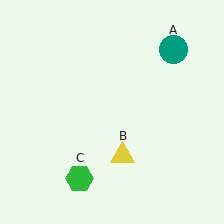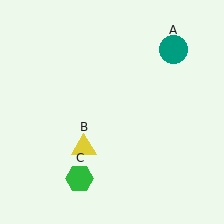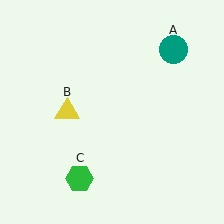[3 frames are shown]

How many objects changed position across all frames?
1 object changed position: yellow triangle (object B).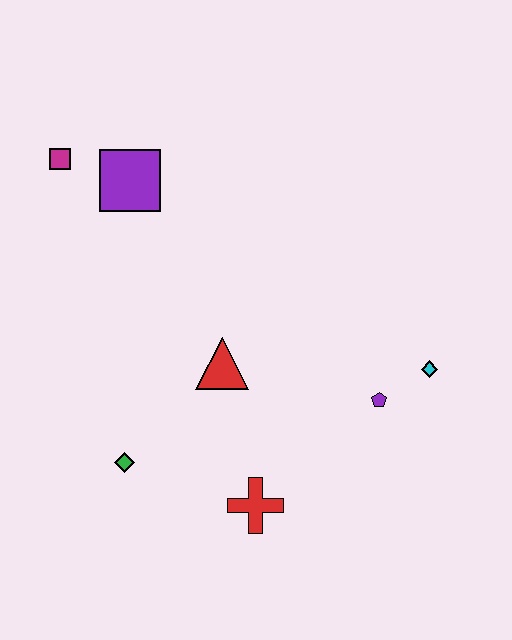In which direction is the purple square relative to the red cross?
The purple square is above the red cross.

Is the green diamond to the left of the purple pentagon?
Yes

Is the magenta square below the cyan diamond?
No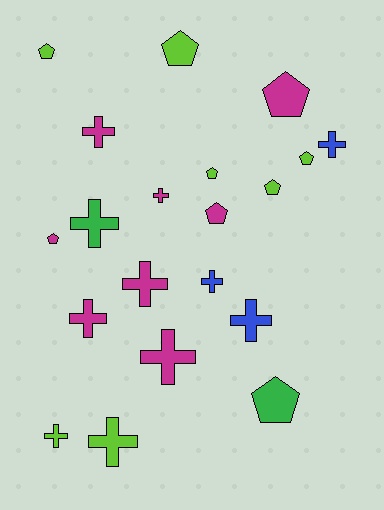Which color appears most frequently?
Magenta, with 8 objects.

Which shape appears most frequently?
Cross, with 11 objects.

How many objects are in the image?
There are 20 objects.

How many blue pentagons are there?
There are no blue pentagons.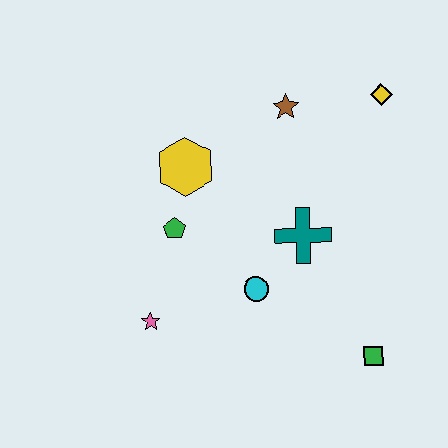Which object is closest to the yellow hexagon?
The green pentagon is closest to the yellow hexagon.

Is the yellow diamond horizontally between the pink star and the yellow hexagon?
No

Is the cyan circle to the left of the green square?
Yes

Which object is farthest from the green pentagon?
The yellow diamond is farthest from the green pentagon.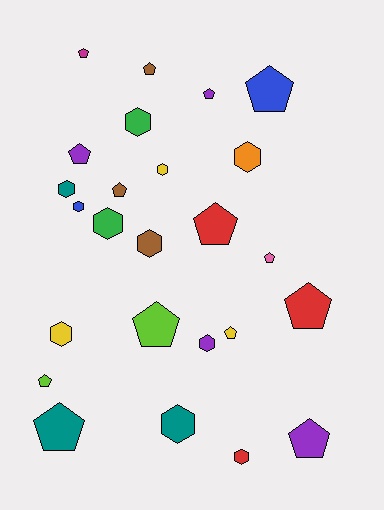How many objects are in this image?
There are 25 objects.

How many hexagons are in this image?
There are 11 hexagons.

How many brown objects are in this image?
There are 3 brown objects.